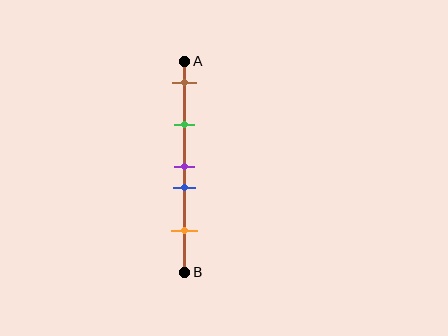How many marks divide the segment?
There are 5 marks dividing the segment.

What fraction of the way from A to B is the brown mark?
The brown mark is approximately 10% (0.1) of the way from A to B.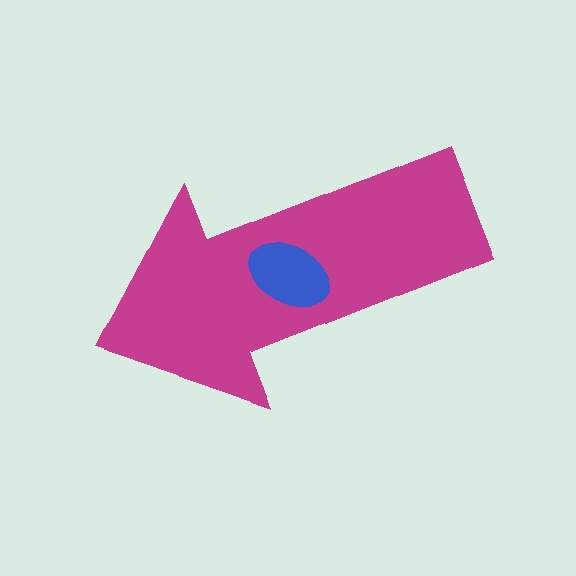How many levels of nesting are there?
2.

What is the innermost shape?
The blue ellipse.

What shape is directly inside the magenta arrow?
The blue ellipse.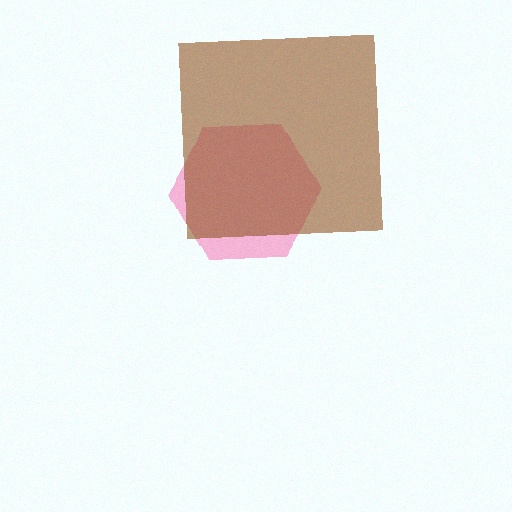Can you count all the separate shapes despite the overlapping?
Yes, there are 2 separate shapes.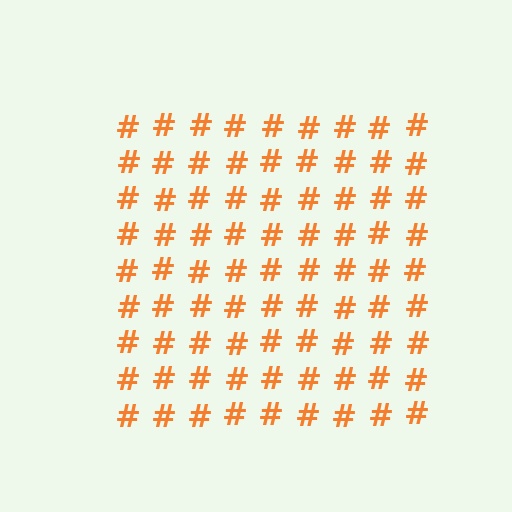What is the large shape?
The large shape is a square.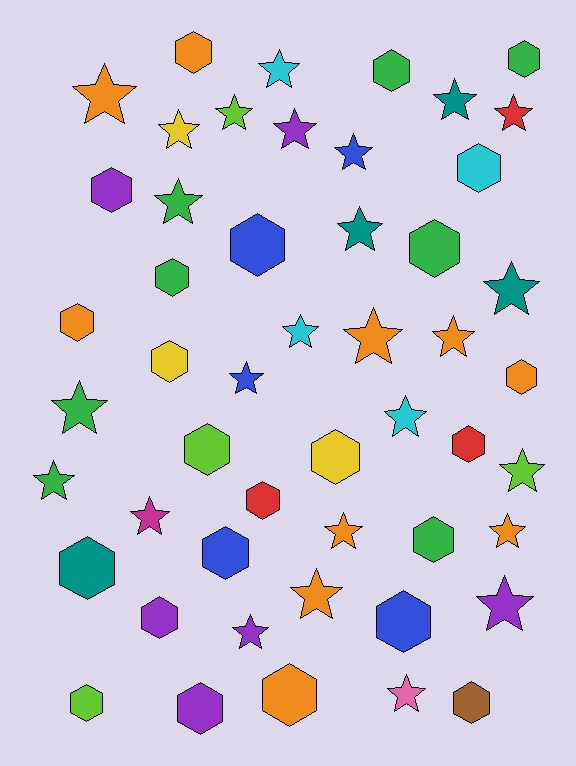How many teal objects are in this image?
There are 4 teal objects.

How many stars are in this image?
There are 26 stars.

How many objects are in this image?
There are 50 objects.